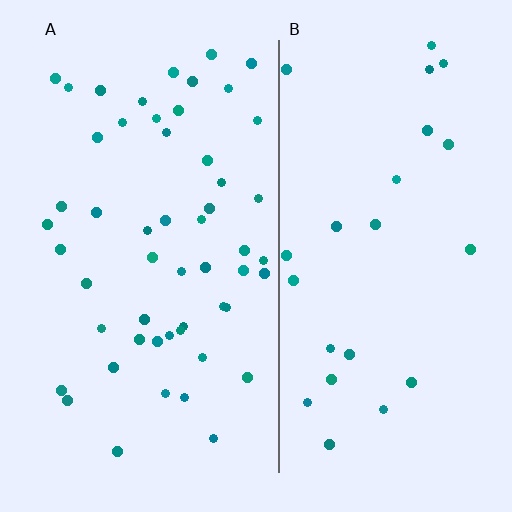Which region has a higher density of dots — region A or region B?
A (the left).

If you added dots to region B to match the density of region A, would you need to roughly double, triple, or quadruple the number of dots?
Approximately double.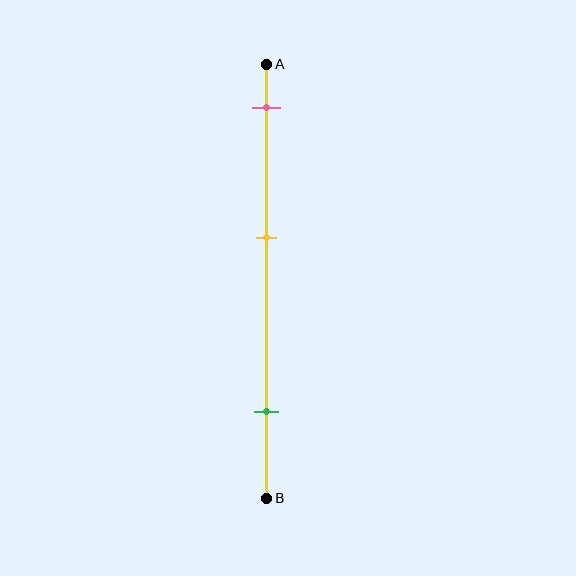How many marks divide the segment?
There are 3 marks dividing the segment.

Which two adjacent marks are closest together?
The pink and yellow marks are the closest adjacent pair.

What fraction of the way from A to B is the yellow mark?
The yellow mark is approximately 40% (0.4) of the way from A to B.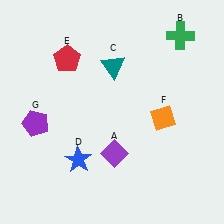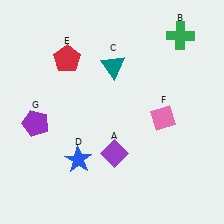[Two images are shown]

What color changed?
The diamond (F) changed from orange in Image 1 to pink in Image 2.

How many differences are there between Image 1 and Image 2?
There is 1 difference between the two images.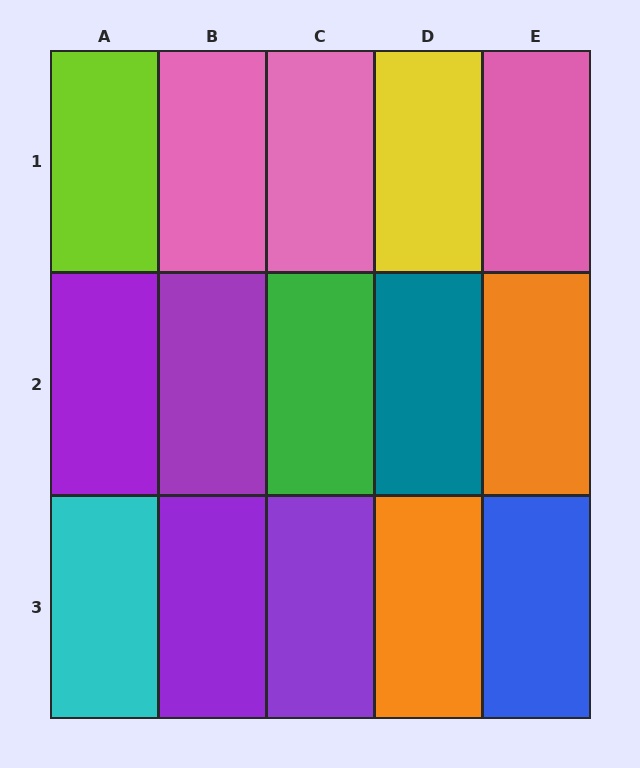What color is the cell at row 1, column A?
Lime.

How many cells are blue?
1 cell is blue.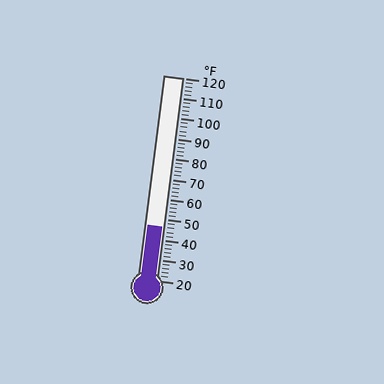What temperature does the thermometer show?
The thermometer shows approximately 46°F.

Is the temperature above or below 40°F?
The temperature is above 40°F.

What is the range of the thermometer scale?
The thermometer scale ranges from 20°F to 120°F.